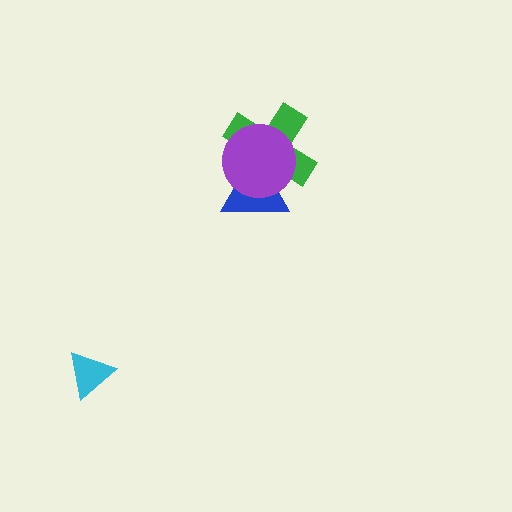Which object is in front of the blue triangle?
The purple circle is in front of the blue triangle.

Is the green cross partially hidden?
Yes, it is partially covered by another shape.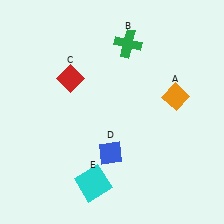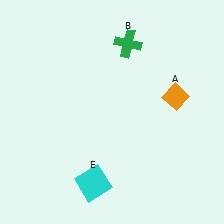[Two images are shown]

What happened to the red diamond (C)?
The red diamond (C) was removed in Image 2. It was in the top-left area of Image 1.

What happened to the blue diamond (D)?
The blue diamond (D) was removed in Image 2. It was in the bottom-left area of Image 1.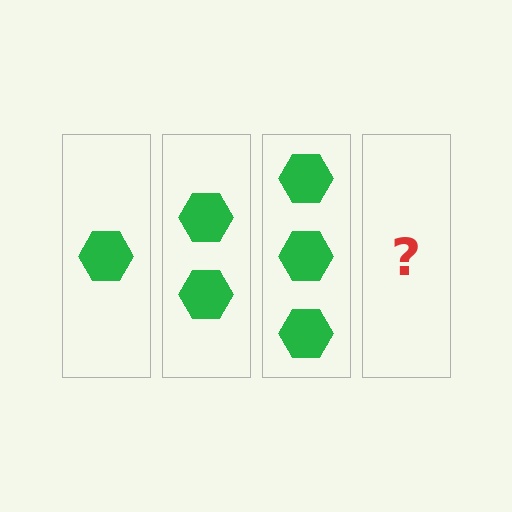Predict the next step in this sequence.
The next step is 4 hexagons.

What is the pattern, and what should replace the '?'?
The pattern is that each step adds one more hexagon. The '?' should be 4 hexagons.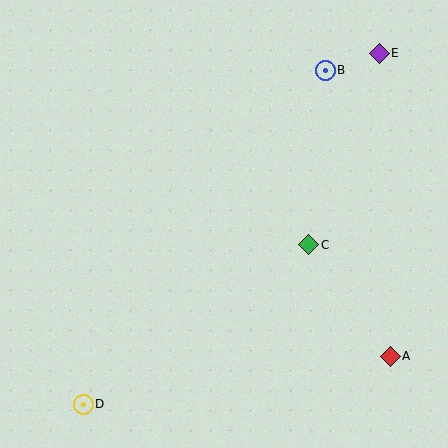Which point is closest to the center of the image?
Point C at (309, 245) is closest to the center.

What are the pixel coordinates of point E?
Point E is at (379, 53).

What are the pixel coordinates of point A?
Point A is at (390, 356).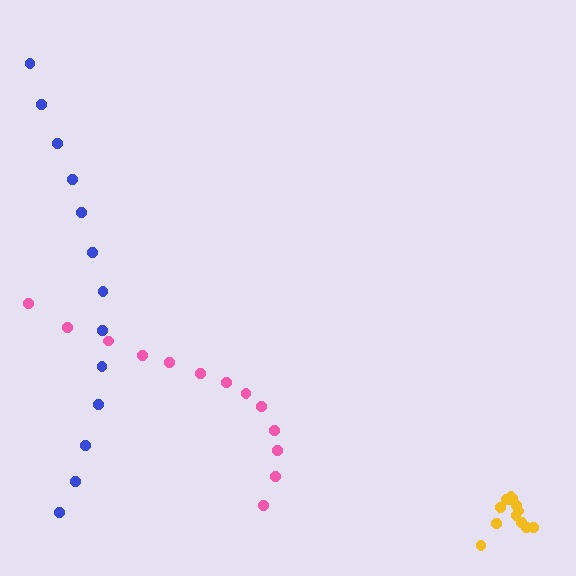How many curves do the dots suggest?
There are 3 distinct paths.